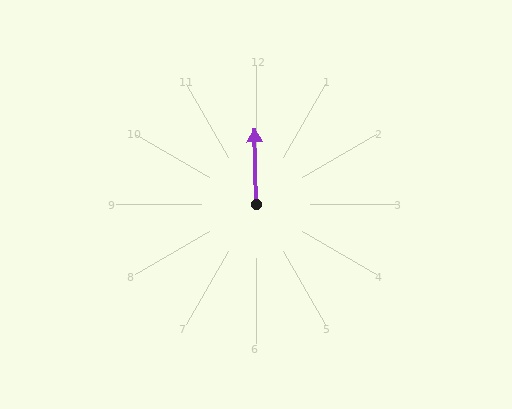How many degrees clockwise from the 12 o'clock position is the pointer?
Approximately 359 degrees.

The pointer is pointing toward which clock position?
Roughly 12 o'clock.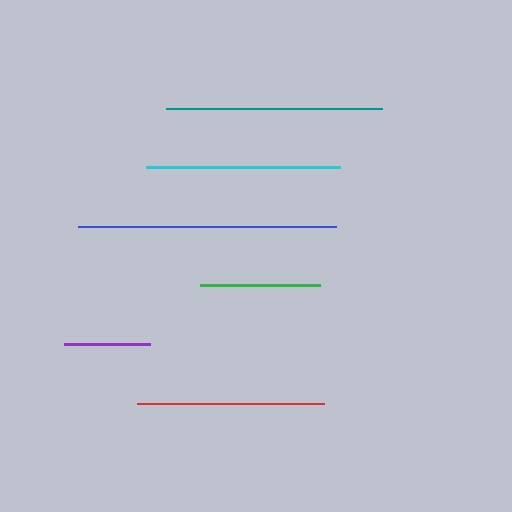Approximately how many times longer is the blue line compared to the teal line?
The blue line is approximately 1.2 times the length of the teal line.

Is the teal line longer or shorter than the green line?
The teal line is longer than the green line.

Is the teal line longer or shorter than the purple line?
The teal line is longer than the purple line.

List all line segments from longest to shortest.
From longest to shortest: blue, teal, cyan, red, green, purple.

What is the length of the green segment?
The green segment is approximately 120 pixels long.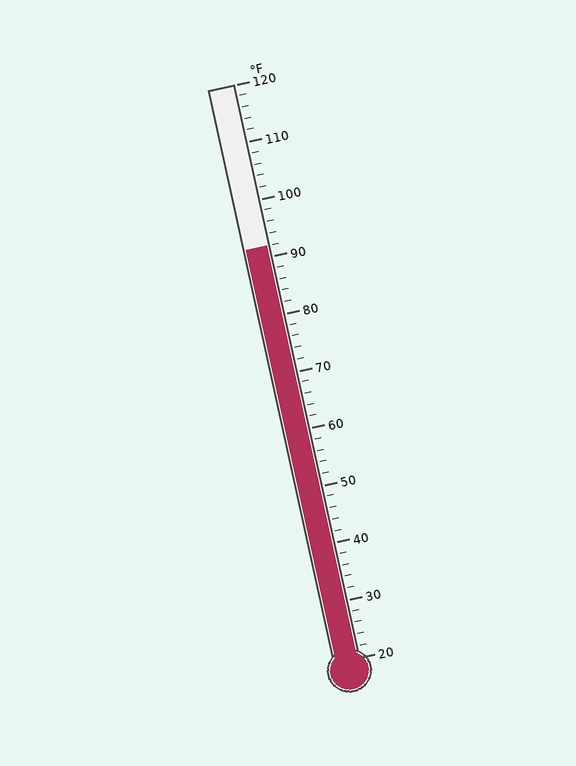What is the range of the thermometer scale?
The thermometer scale ranges from 20°F to 120°F.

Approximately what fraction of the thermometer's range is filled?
The thermometer is filled to approximately 70% of its range.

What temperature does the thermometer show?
The thermometer shows approximately 92°F.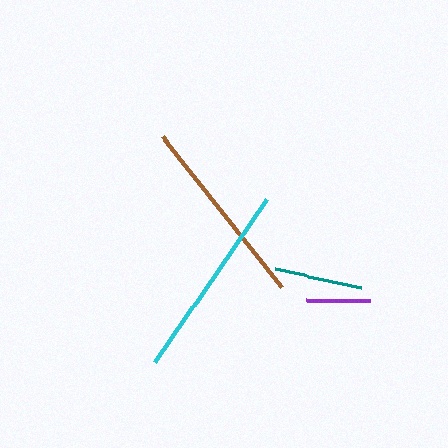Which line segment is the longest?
The cyan line is the longest at approximately 197 pixels.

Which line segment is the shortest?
The purple line is the shortest at approximately 63 pixels.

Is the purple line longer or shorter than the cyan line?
The cyan line is longer than the purple line.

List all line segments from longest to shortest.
From longest to shortest: cyan, brown, teal, purple.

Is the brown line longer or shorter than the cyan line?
The cyan line is longer than the brown line.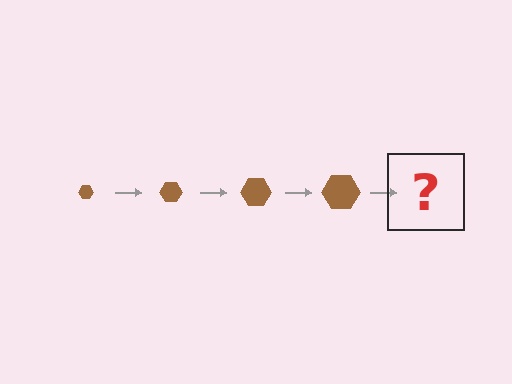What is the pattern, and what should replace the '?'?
The pattern is that the hexagon gets progressively larger each step. The '?' should be a brown hexagon, larger than the previous one.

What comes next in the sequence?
The next element should be a brown hexagon, larger than the previous one.